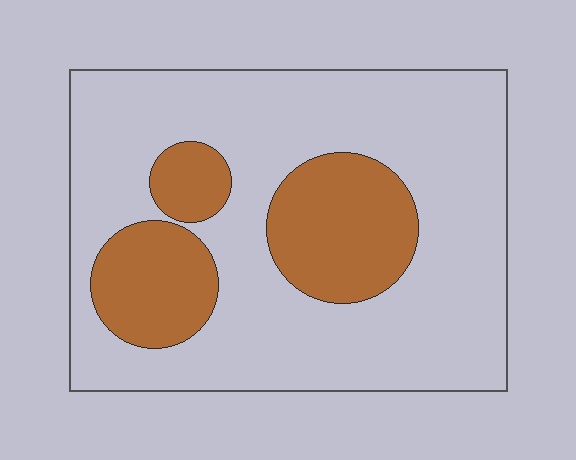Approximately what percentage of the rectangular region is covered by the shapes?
Approximately 25%.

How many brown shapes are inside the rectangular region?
3.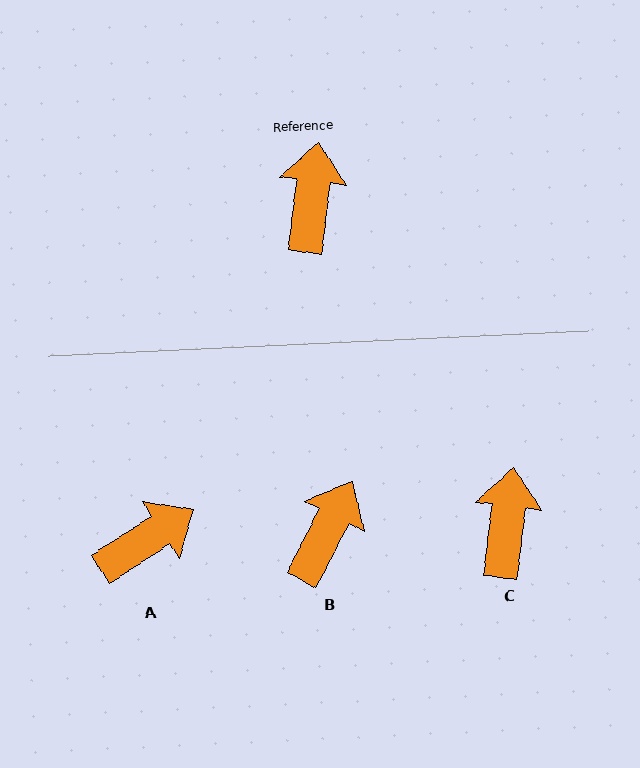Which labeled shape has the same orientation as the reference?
C.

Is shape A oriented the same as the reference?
No, it is off by about 50 degrees.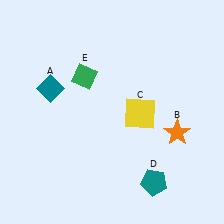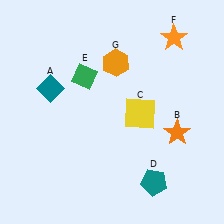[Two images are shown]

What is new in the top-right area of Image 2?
An orange hexagon (G) was added in the top-right area of Image 2.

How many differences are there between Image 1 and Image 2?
There are 2 differences between the two images.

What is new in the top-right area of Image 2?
An orange star (F) was added in the top-right area of Image 2.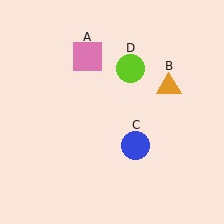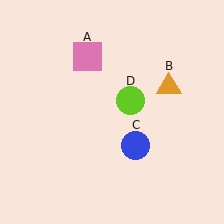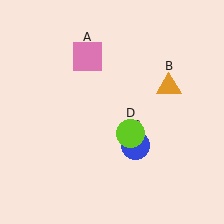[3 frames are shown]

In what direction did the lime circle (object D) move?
The lime circle (object D) moved down.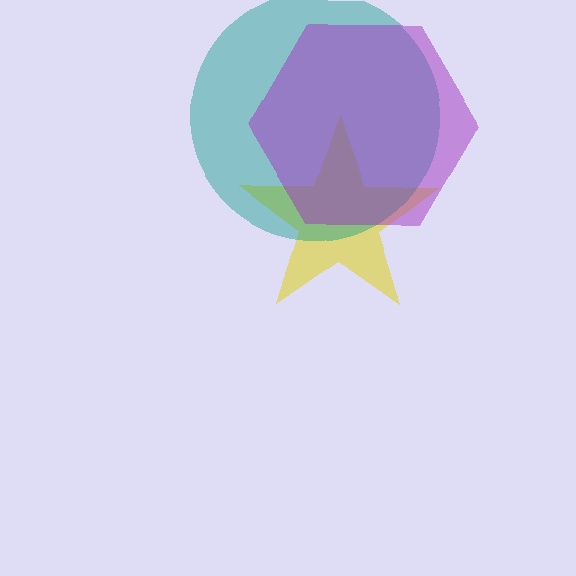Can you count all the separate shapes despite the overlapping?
Yes, there are 3 separate shapes.